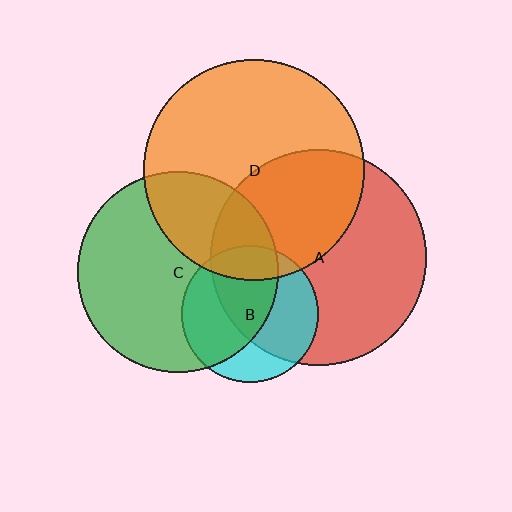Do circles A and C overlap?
Yes.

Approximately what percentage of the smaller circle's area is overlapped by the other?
Approximately 20%.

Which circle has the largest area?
Circle D (orange).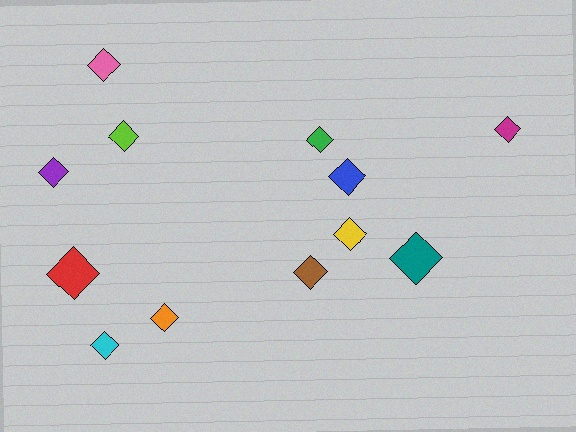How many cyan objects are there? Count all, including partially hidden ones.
There is 1 cyan object.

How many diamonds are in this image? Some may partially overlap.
There are 12 diamonds.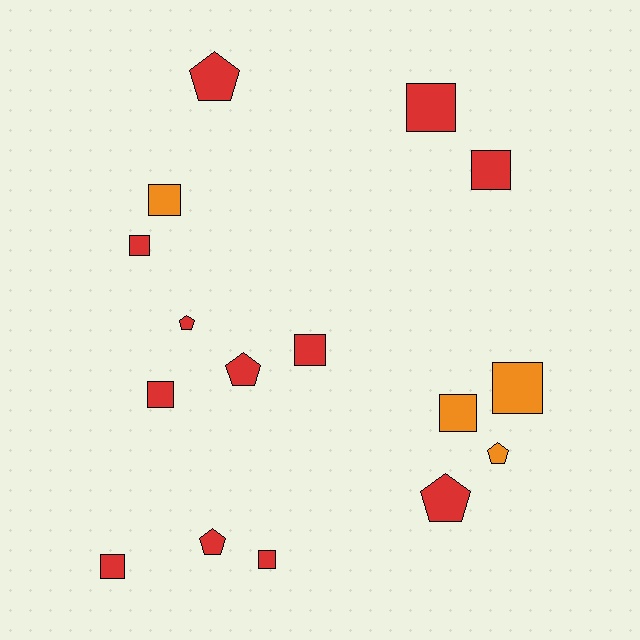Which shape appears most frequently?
Square, with 10 objects.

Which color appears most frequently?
Red, with 12 objects.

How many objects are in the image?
There are 16 objects.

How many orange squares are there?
There are 3 orange squares.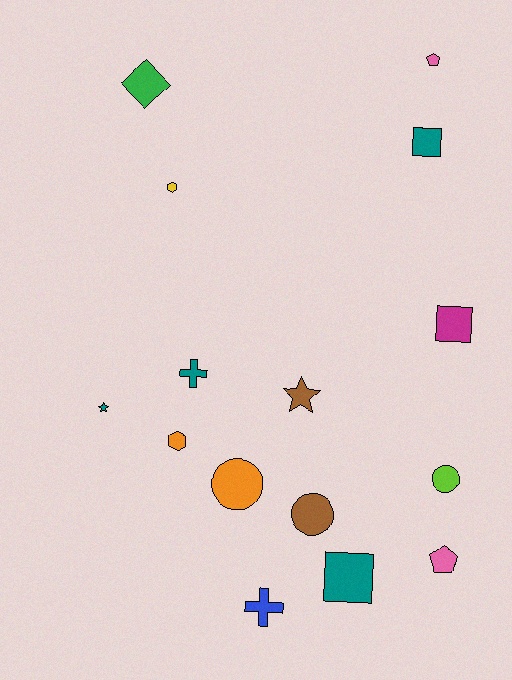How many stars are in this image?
There are 2 stars.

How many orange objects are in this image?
There are 2 orange objects.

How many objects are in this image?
There are 15 objects.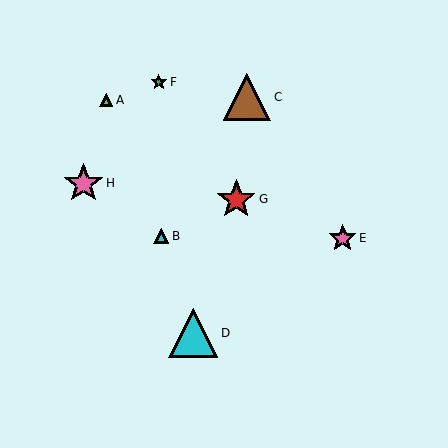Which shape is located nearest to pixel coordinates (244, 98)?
The brown triangle (labeled C) at (247, 97) is nearest to that location.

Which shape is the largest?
The cyan triangle (labeled D) is the largest.